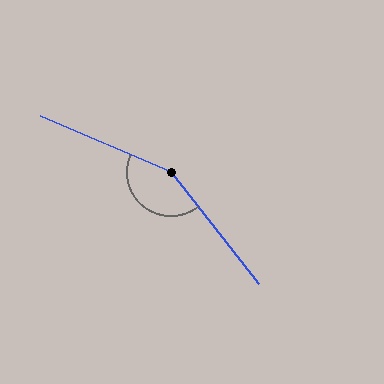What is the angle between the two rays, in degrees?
Approximately 151 degrees.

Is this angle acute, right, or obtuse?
It is obtuse.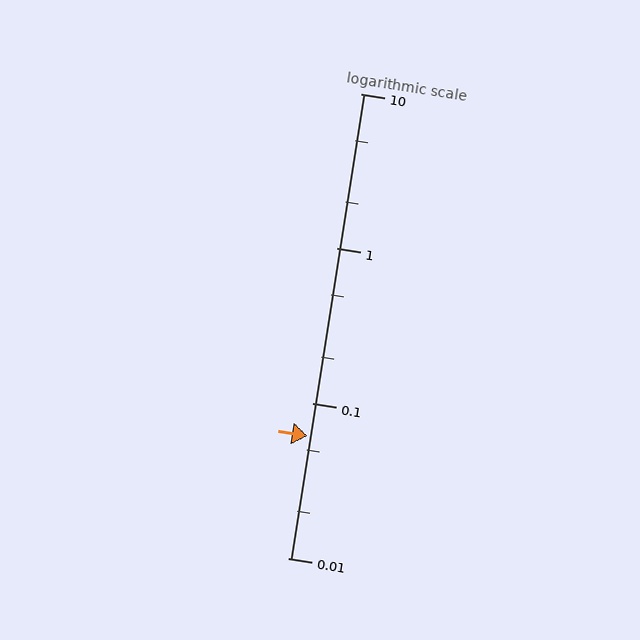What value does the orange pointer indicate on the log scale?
The pointer indicates approximately 0.061.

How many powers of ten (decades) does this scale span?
The scale spans 3 decades, from 0.01 to 10.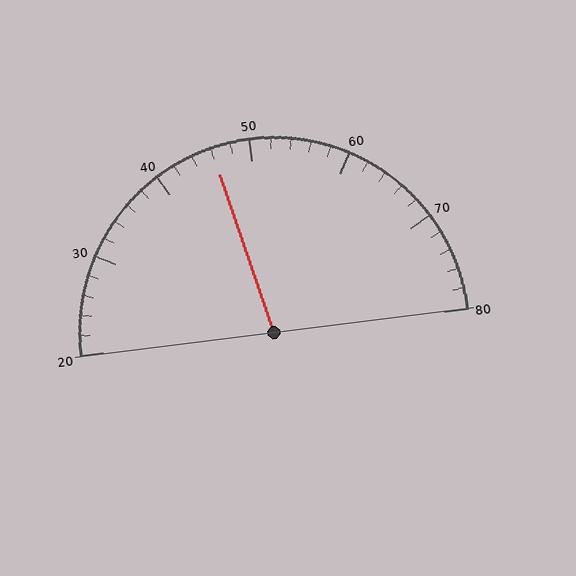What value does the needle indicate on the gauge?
The needle indicates approximately 46.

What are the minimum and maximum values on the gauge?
The gauge ranges from 20 to 80.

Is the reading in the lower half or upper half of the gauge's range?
The reading is in the lower half of the range (20 to 80).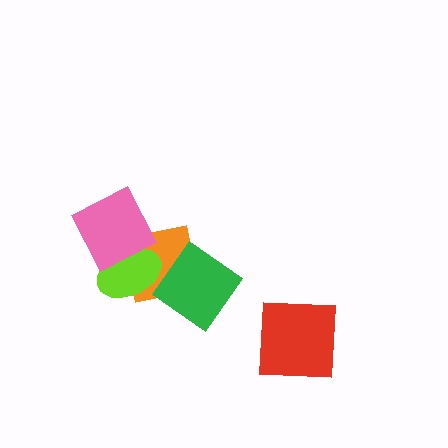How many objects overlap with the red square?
0 objects overlap with the red square.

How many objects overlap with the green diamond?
2 objects overlap with the green diamond.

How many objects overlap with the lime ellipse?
3 objects overlap with the lime ellipse.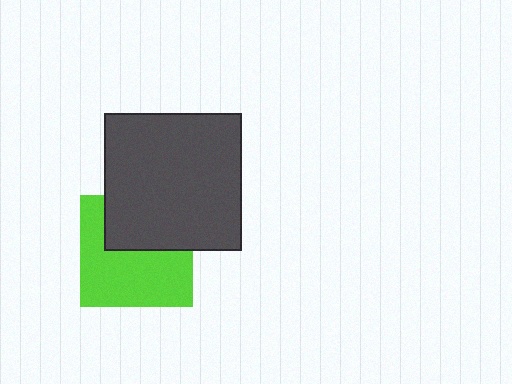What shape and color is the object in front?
The object in front is a dark gray square.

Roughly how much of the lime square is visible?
About half of it is visible (roughly 61%).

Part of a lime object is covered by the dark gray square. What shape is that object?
It is a square.